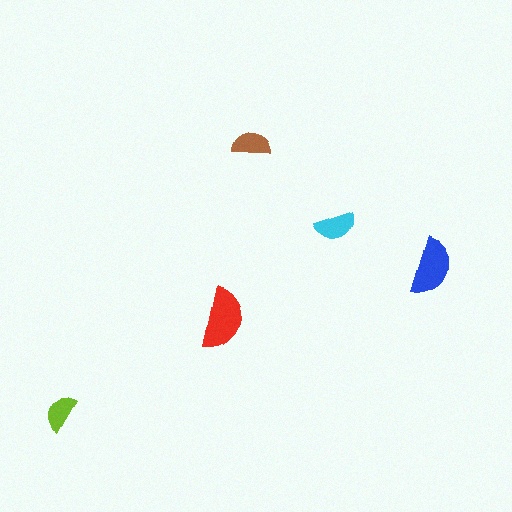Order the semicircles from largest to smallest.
the red one, the blue one, the cyan one, the brown one, the lime one.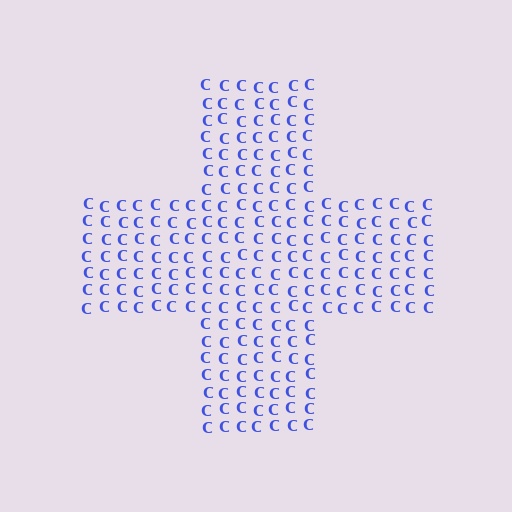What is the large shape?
The large shape is a cross.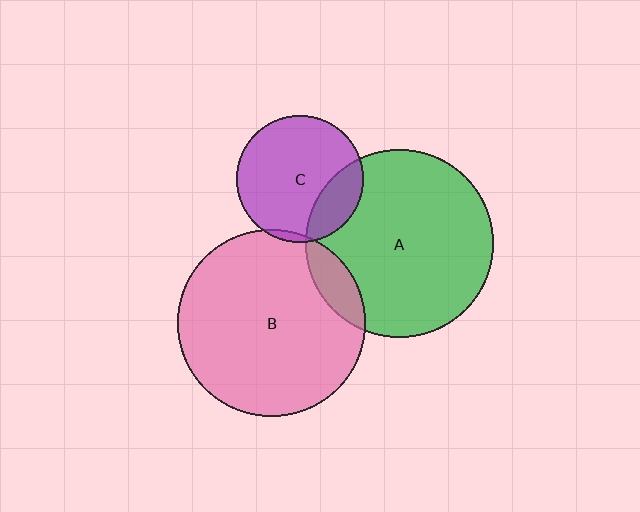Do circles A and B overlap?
Yes.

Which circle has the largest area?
Circle A (green).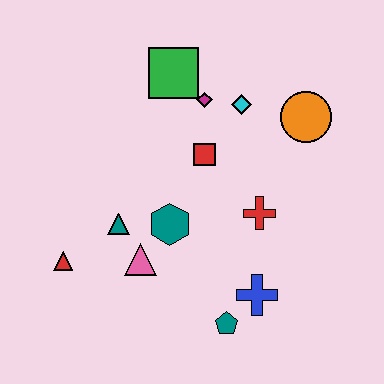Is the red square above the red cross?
Yes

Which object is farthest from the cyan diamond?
The red triangle is farthest from the cyan diamond.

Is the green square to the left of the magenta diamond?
Yes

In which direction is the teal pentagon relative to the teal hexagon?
The teal pentagon is below the teal hexagon.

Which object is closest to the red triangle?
The teal triangle is closest to the red triangle.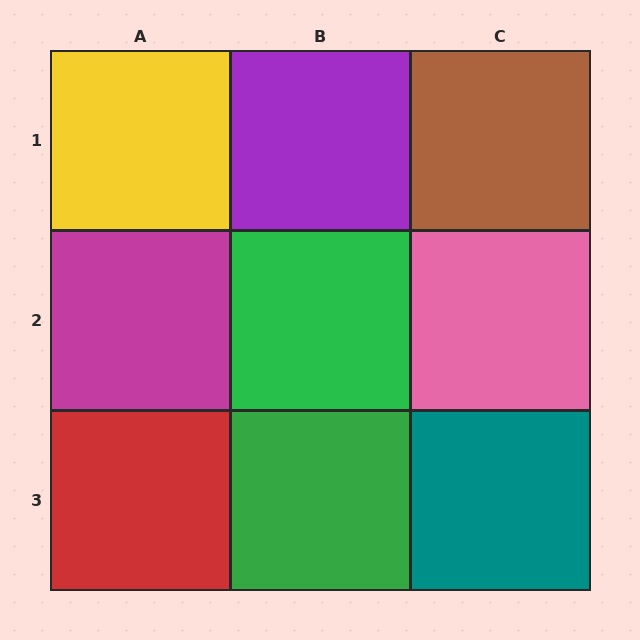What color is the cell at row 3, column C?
Teal.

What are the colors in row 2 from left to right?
Magenta, green, pink.